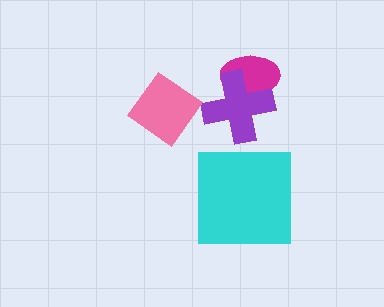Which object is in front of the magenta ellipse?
The purple cross is in front of the magenta ellipse.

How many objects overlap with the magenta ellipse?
1 object overlaps with the magenta ellipse.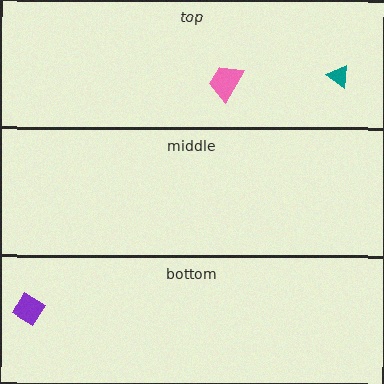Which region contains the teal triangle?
The top region.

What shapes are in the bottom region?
The purple diamond.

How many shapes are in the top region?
2.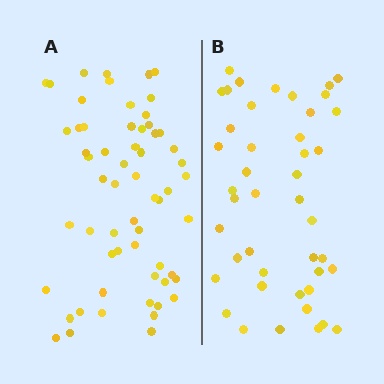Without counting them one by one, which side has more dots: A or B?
Region A (the left region) has more dots.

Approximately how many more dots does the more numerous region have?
Region A has approximately 15 more dots than region B.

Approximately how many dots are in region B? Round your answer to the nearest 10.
About 40 dots. (The exact count is 44, which rounds to 40.)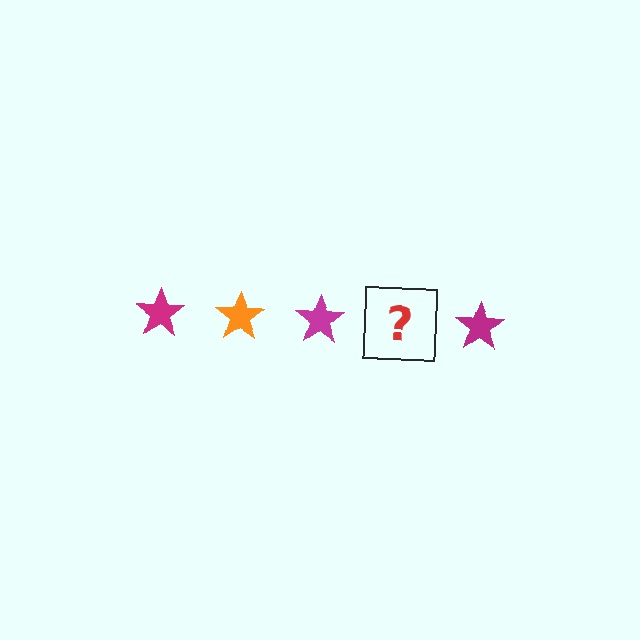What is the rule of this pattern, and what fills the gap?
The rule is that the pattern cycles through magenta, orange stars. The gap should be filled with an orange star.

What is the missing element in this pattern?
The missing element is an orange star.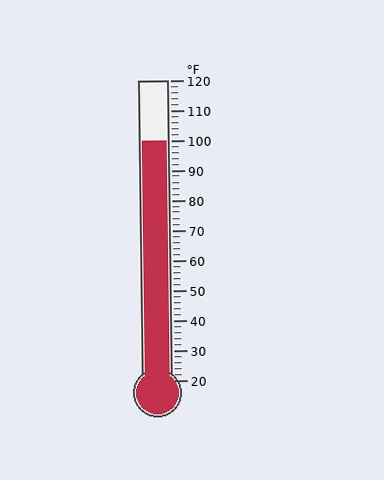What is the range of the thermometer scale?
The thermometer scale ranges from 20°F to 120°F.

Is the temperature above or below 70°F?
The temperature is above 70°F.